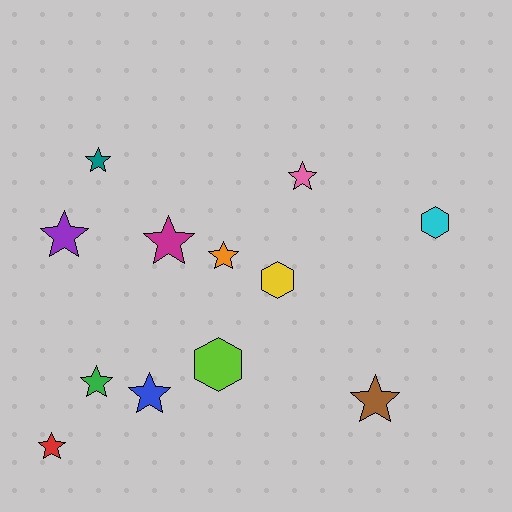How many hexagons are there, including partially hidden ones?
There are 3 hexagons.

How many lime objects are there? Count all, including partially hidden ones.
There is 1 lime object.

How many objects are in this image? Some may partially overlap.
There are 12 objects.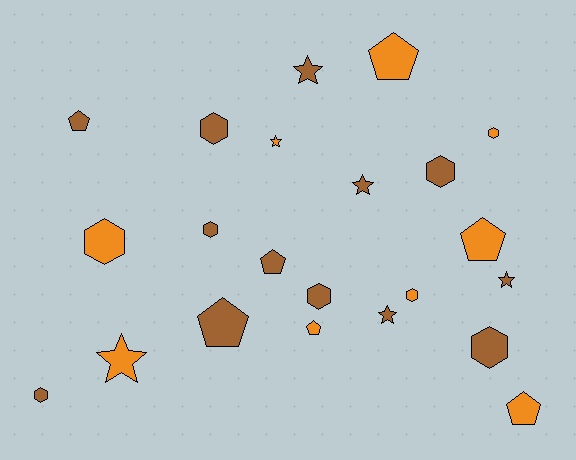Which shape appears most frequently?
Hexagon, with 9 objects.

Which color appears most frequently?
Brown, with 13 objects.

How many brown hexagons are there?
There are 6 brown hexagons.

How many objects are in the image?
There are 22 objects.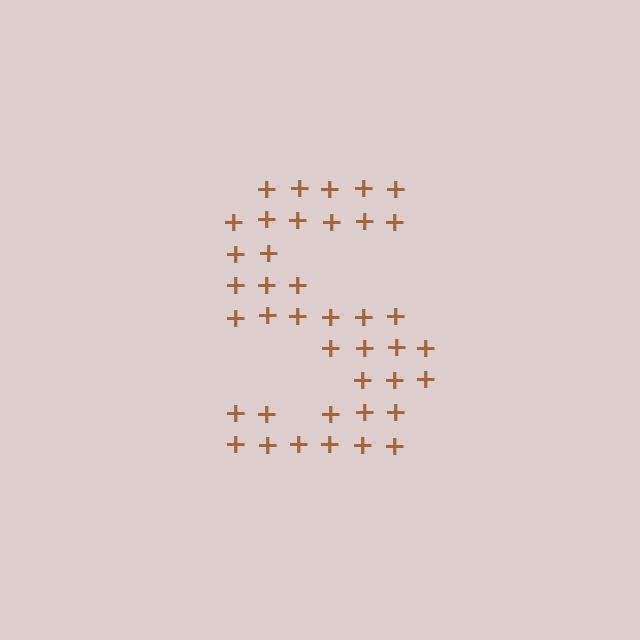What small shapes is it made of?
It is made of small plus signs.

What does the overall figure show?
The overall figure shows the letter S.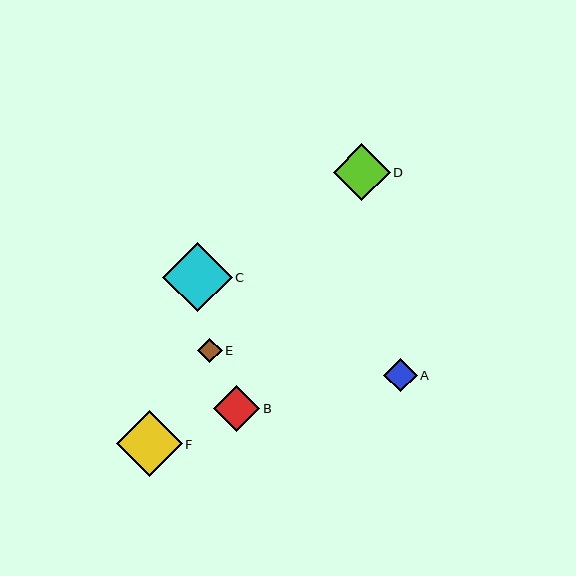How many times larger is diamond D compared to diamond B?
Diamond D is approximately 1.2 times the size of diamond B.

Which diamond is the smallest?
Diamond E is the smallest with a size of approximately 25 pixels.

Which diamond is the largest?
Diamond C is the largest with a size of approximately 70 pixels.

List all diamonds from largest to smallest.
From largest to smallest: C, F, D, B, A, E.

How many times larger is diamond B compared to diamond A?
Diamond B is approximately 1.4 times the size of diamond A.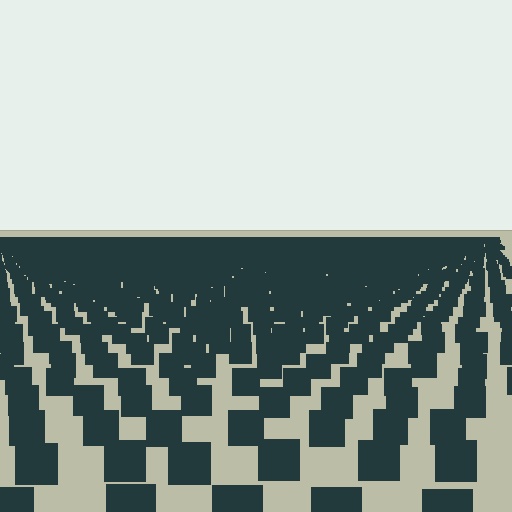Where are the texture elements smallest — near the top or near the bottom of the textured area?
Near the top.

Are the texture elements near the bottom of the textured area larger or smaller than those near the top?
Larger. Near the bottom, elements are closer to the viewer and appear at a bigger on-screen size.